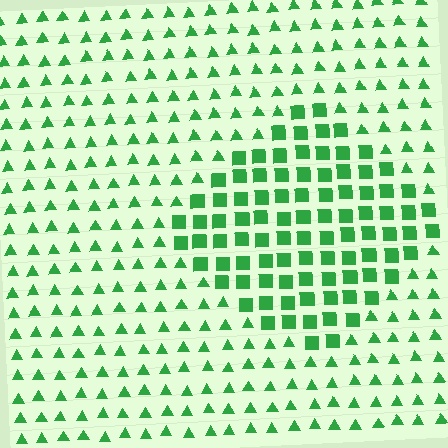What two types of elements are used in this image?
The image uses squares inside the diamond region and triangles outside it.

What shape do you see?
I see a diamond.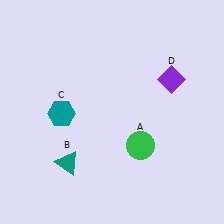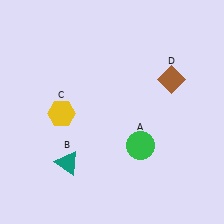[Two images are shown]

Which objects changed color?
C changed from teal to yellow. D changed from purple to brown.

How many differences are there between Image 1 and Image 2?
There are 2 differences between the two images.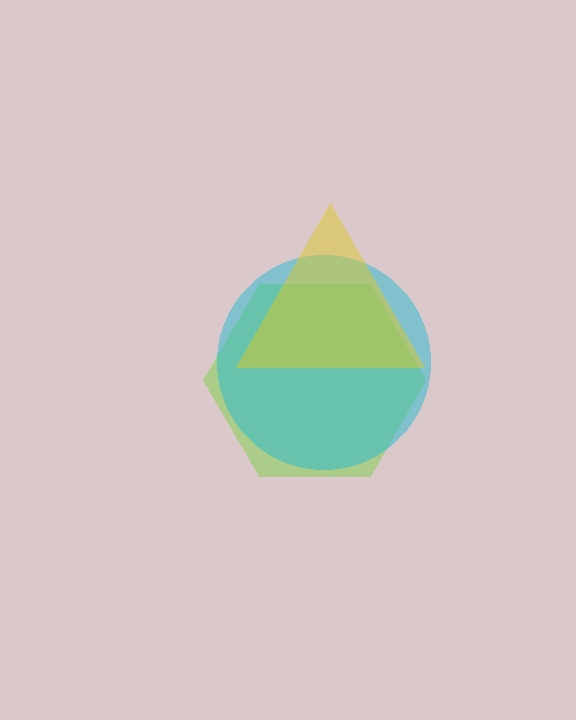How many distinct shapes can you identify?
There are 3 distinct shapes: a lime hexagon, a cyan circle, a yellow triangle.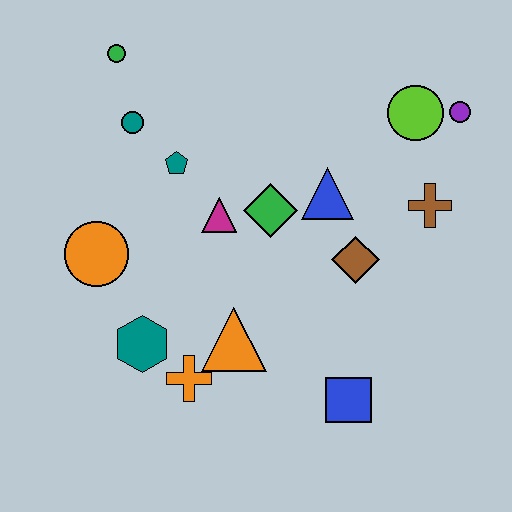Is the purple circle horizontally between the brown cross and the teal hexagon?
No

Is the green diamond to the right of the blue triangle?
No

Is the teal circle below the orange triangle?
No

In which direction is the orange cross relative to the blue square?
The orange cross is to the left of the blue square.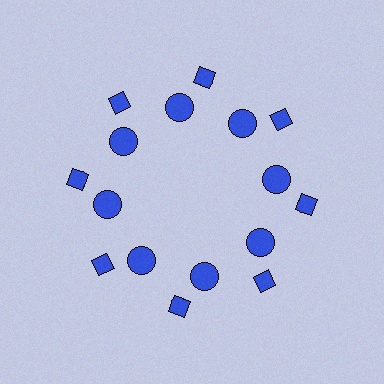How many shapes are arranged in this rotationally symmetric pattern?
There are 16 shapes, arranged in 8 groups of 2.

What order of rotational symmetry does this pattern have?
This pattern has 8-fold rotational symmetry.